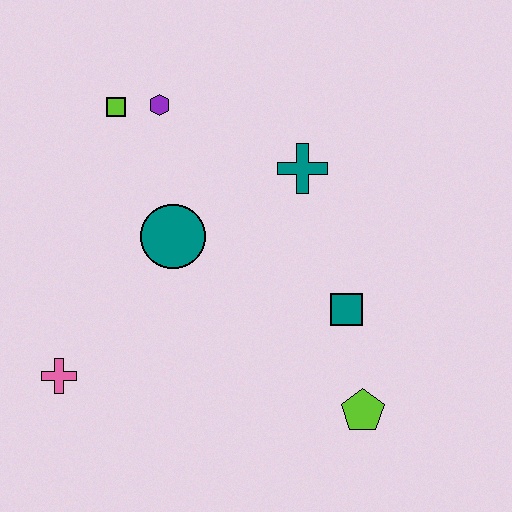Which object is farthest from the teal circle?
The lime pentagon is farthest from the teal circle.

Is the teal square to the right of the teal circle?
Yes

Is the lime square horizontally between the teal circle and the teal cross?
No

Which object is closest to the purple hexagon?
The lime square is closest to the purple hexagon.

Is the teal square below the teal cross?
Yes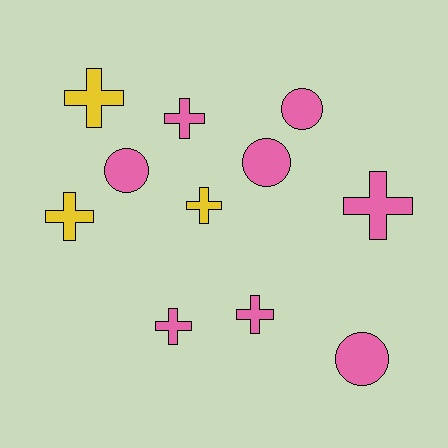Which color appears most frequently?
Pink, with 8 objects.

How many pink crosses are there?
There are 4 pink crosses.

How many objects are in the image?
There are 11 objects.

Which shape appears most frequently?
Cross, with 7 objects.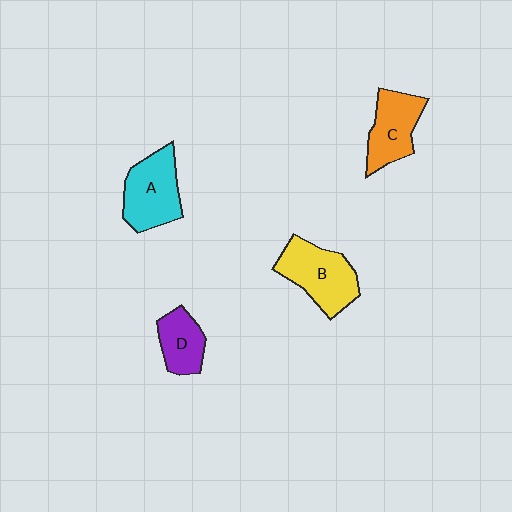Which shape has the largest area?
Shape B (yellow).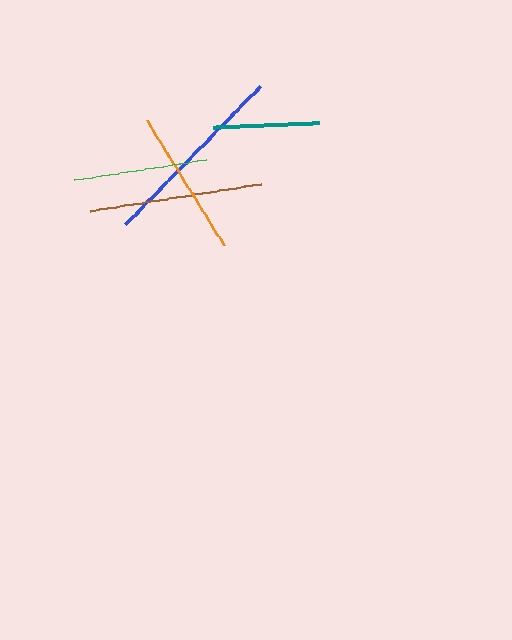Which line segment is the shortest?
The teal line is the shortest at approximately 106 pixels.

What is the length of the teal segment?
The teal segment is approximately 106 pixels long.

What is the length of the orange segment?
The orange segment is approximately 147 pixels long.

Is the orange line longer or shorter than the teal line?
The orange line is longer than the teal line.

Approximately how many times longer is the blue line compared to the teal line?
The blue line is approximately 1.8 times the length of the teal line.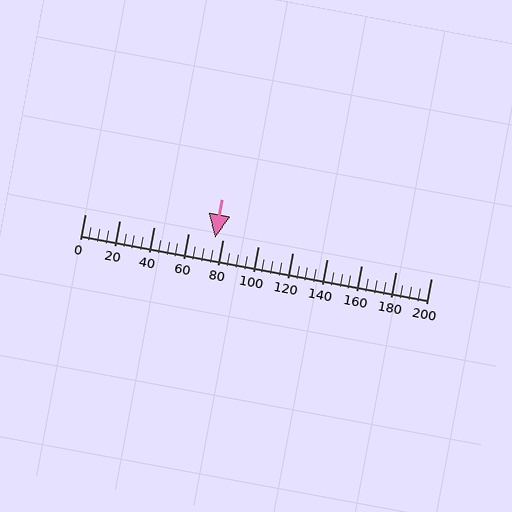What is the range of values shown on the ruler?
The ruler shows values from 0 to 200.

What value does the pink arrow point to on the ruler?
The pink arrow points to approximately 75.